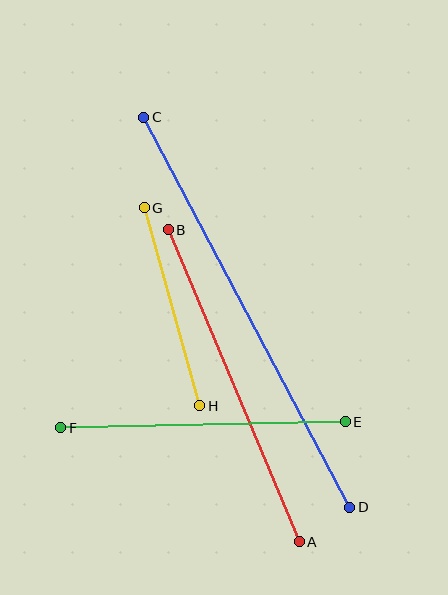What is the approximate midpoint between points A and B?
The midpoint is at approximately (234, 386) pixels.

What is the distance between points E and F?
The distance is approximately 284 pixels.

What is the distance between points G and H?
The distance is approximately 205 pixels.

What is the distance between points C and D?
The distance is approximately 441 pixels.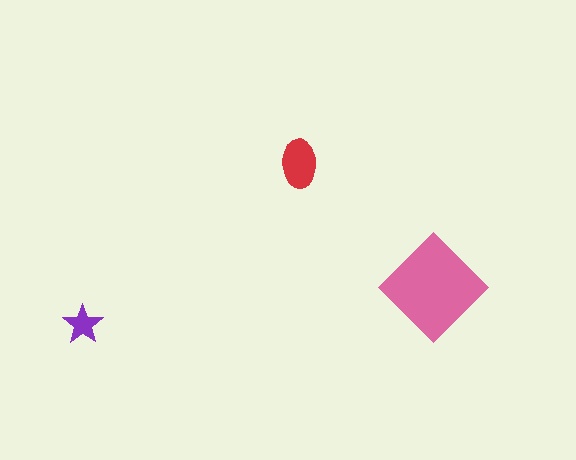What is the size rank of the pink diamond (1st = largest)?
1st.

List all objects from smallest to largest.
The purple star, the red ellipse, the pink diamond.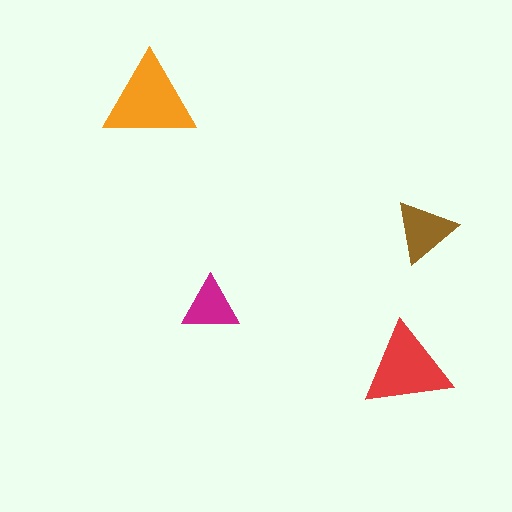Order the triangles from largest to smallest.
the orange one, the red one, the brown one, the magenta one.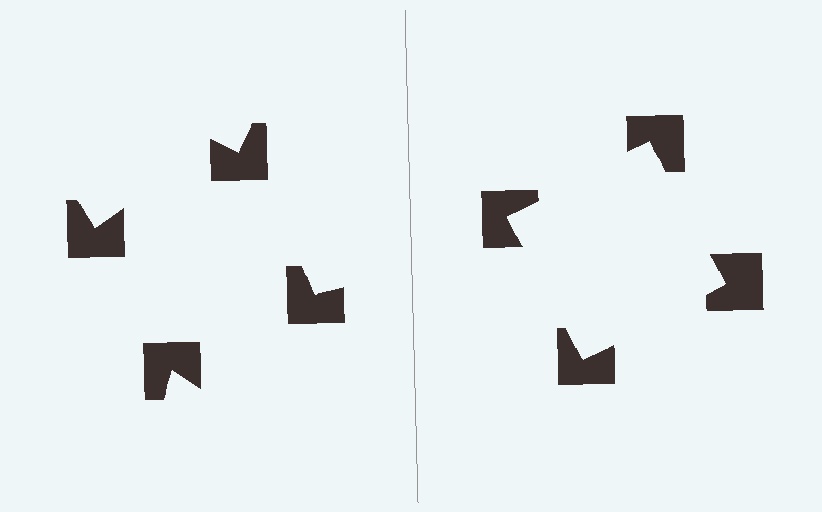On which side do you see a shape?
An illusory square appears on the right side. On the left side the wedge cuts are rotated, so no coherent shape forms.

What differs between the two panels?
The notched squares are positioned identically on both sides; only the wedge orientations differ. On the right they align to a square; on the left they are misaligned.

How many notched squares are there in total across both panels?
8 — 4 on each side.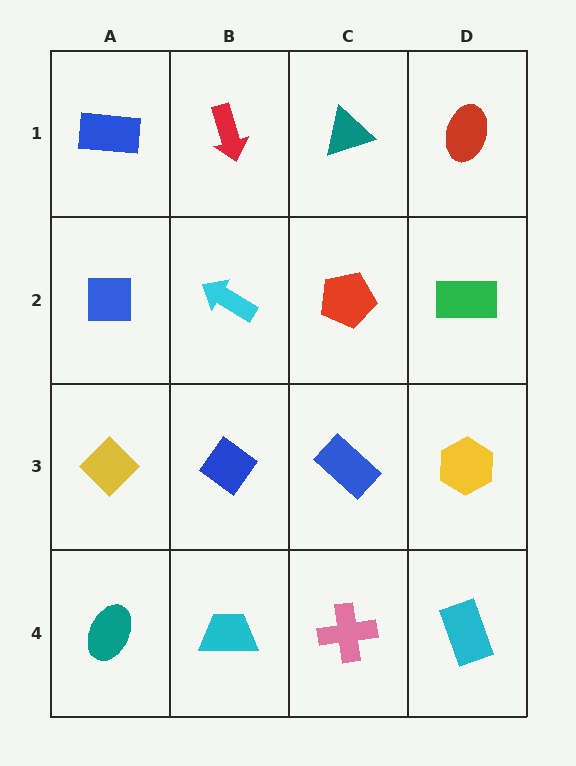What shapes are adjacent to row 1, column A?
A blue square (row 2, column A), a red arrow (row 1, column B).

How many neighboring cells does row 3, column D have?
3.